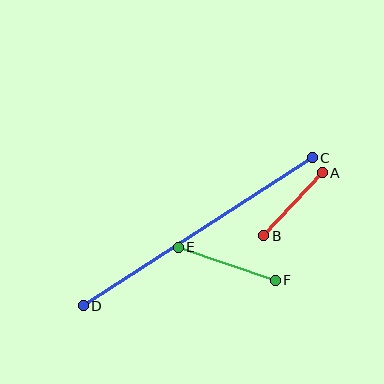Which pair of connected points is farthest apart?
Points C and D are farthest apart.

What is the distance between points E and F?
The distance is approximately 102 pixels.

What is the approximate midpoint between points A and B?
The midpoint is at approximately (293, 204) pixels.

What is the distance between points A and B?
The distance is approximately 86 pixels.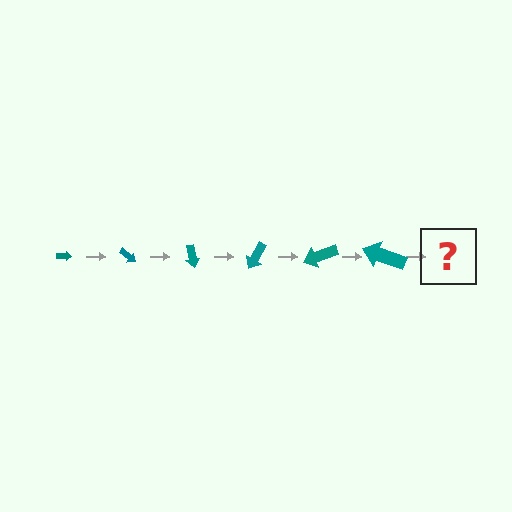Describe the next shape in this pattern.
It should be an arrow, larger than the previous one and rotated 240 degrees from the start.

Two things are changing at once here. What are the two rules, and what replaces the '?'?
The two rules are that the arrow grows larger each step and it rotates 40 degrees each step. The '?' should be an arrow, larger than the previous one and rotated 240 degrees from the start.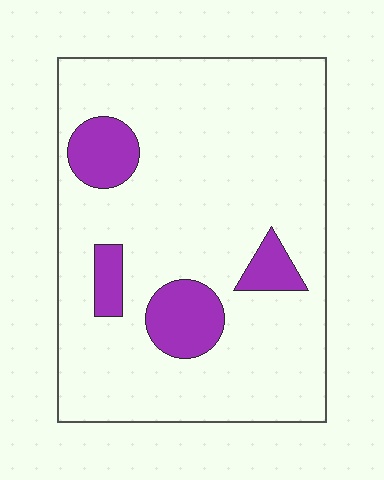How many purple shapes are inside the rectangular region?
4.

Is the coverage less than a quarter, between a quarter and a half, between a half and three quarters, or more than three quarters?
Less than a quarter.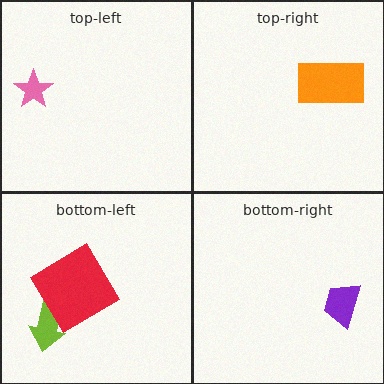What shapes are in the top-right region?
The orange rectangle.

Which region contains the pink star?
The top-left region.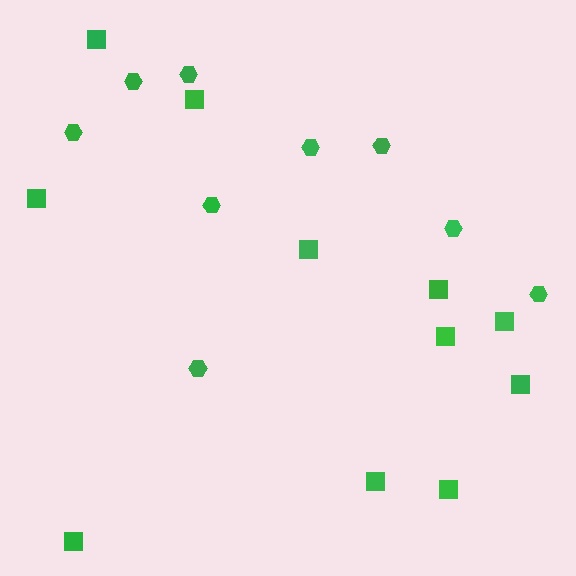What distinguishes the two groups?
There are 2 groups: one group of hexagons (9) and one group of squares (11).